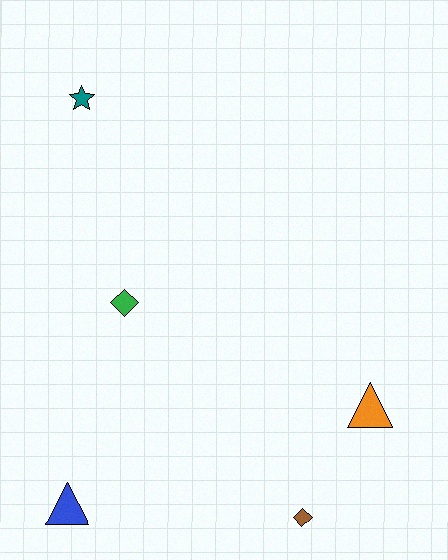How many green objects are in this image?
There is 1 green object.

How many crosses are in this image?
There are no crosses.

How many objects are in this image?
There are 5 objects.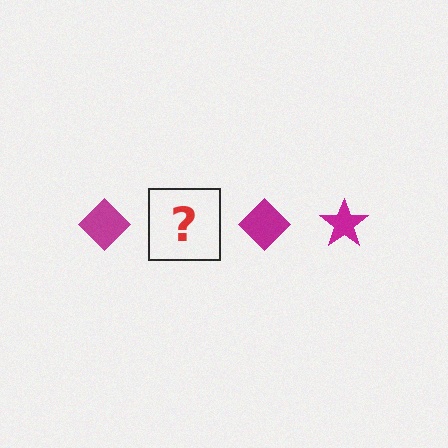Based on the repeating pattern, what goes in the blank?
The blank should be a magenta star.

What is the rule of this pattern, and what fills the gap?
The rule is that the pattern cycles through diamond, star shapes in magenta. The gap should be filled with a magenta star.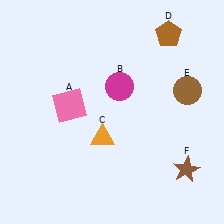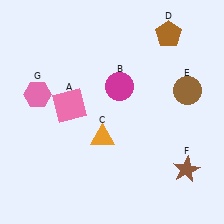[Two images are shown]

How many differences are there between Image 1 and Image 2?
There is 1 difference between the two images.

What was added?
A pink hexagon (G) was added in Image 2.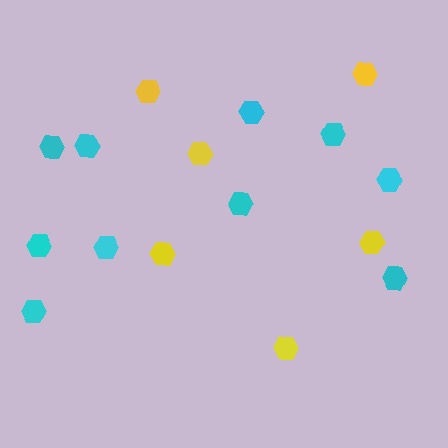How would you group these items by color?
There are 2 groups: one group of yellow hexagons (6) and one group of cyan hexagons (10).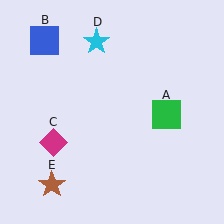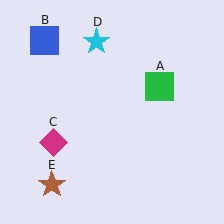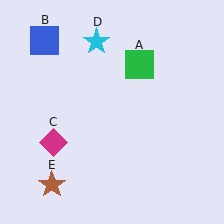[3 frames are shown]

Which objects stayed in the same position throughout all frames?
Blue square (object B) and magenta diamond (object C) and cyan star (object D) and brown star (object E) remained stationary.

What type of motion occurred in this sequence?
The green square (object A) rotated counterclockwise around the center of the scene.